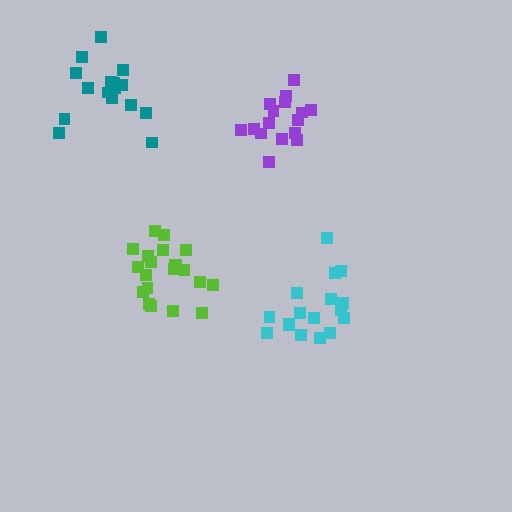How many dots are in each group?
Group 1: 17 dots, Group 2: 21 dots, Group 3: 16 dots, Group 4: 16 dots (70 total).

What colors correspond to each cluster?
The clusters are colored: cyan, lime, purple, teal.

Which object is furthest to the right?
The cyan cluster is rightmost.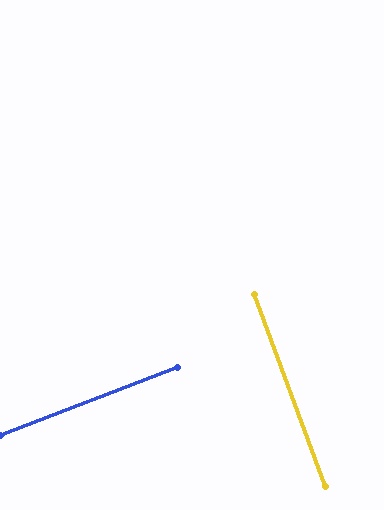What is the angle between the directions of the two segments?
Approximately 89 degrees.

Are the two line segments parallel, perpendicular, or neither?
Perpendicular — they meet at approximately 89°.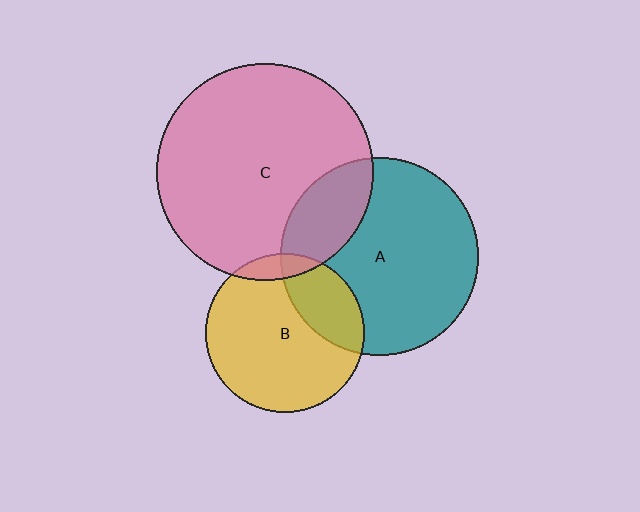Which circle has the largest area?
Circle C (pink).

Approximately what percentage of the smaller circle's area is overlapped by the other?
Approximately 20%.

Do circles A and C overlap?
Yes.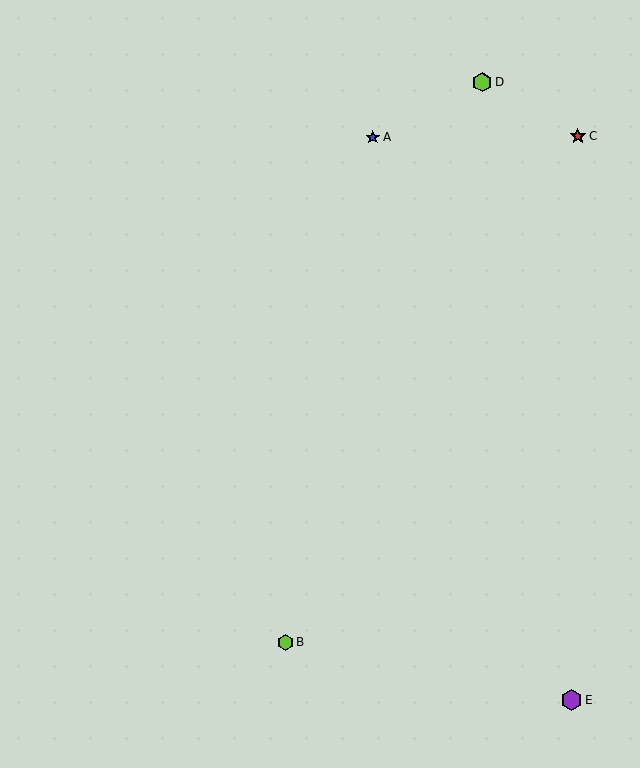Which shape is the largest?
The purple hexagon (labeled E) is the largest.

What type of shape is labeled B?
Shape B is a lime hexagon.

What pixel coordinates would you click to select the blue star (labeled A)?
Click at (373, 137) to select the blue star A.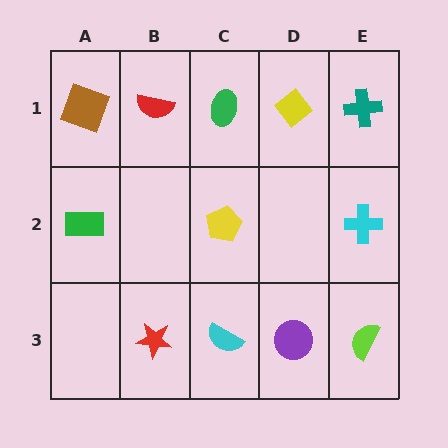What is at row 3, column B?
A red star.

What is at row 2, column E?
A cyan cross.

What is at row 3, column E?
A lime semicircle.